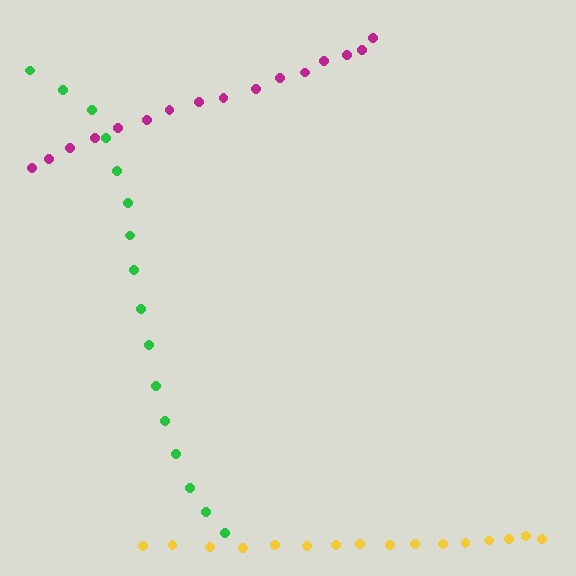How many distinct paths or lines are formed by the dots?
There are 3 distinct paths.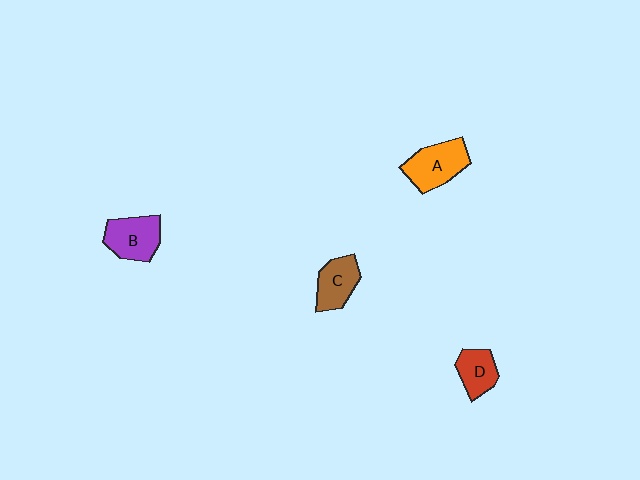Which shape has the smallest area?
Shape D (red).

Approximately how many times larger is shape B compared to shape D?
Approximately 1.3 times.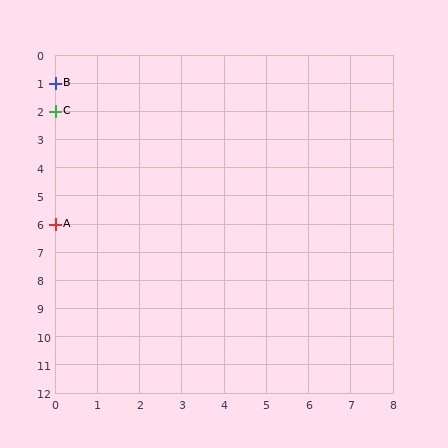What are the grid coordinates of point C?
Point C is at grid coordinates (0, 2).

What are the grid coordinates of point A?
Point A is at grid coordinates (0, 6).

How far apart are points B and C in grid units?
Points B and C are 1 row apart.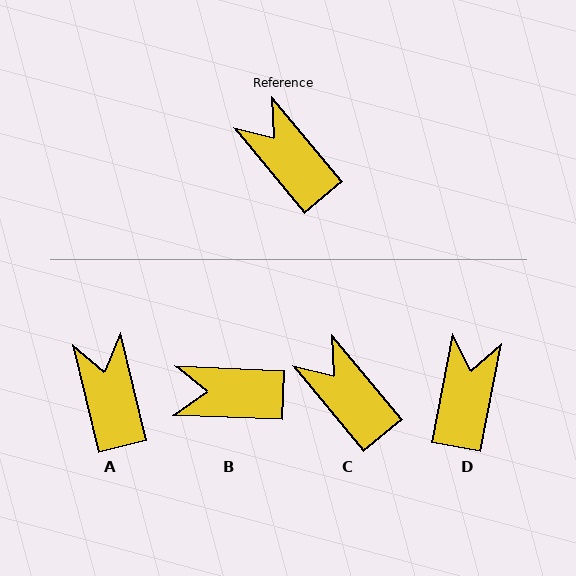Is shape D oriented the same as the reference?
No, it is off by about 51 degrees.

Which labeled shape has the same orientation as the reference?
C.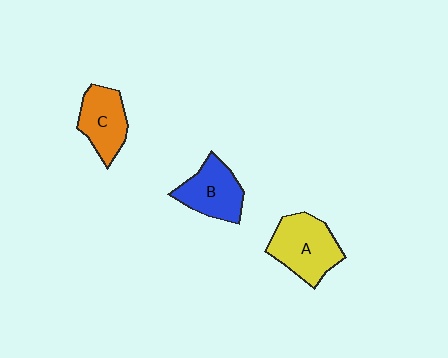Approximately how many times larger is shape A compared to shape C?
Approximately 1.3 times.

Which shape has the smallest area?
Shape C (orange).